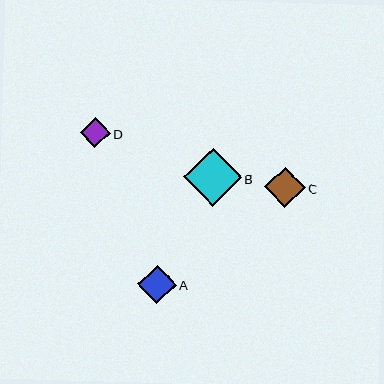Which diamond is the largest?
Diamond B is the largest with a size of approximately 58 pixels.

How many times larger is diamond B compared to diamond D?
Diamond B is approximately 1.9 times the size of diamond D.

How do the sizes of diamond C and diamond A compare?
Diamond C and diamond A are approximately the same size.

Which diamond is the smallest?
Diamond D is the smallest with a size of approximately 30 pixels.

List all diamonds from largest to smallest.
From largest to smallest: B, C, A, D.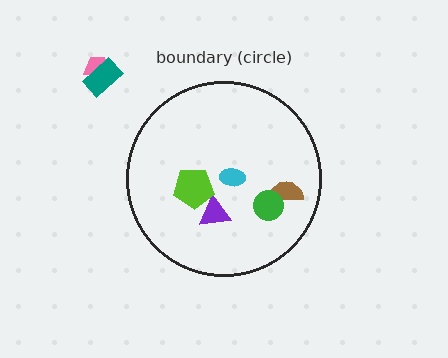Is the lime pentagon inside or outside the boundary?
Inside.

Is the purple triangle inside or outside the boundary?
Inside.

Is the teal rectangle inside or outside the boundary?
Outside.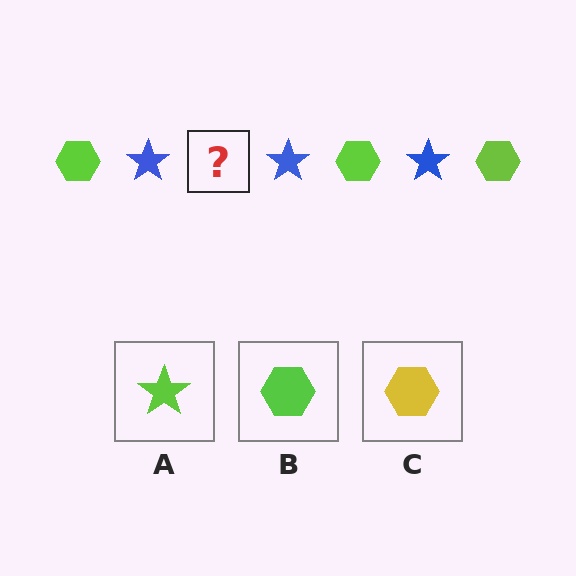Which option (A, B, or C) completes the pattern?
B.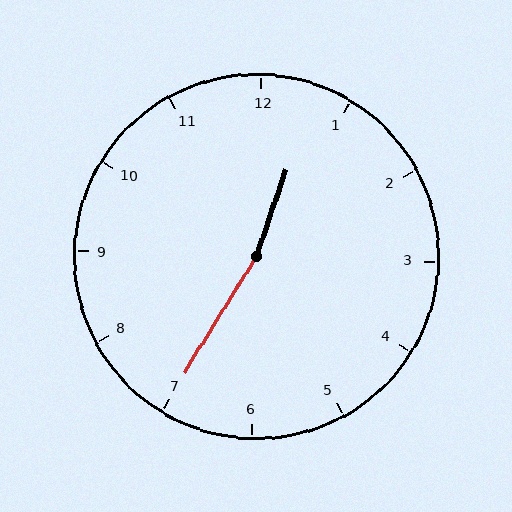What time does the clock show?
12:35.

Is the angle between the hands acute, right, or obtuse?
It is obtuse.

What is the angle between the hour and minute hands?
Approximately 168 degrees.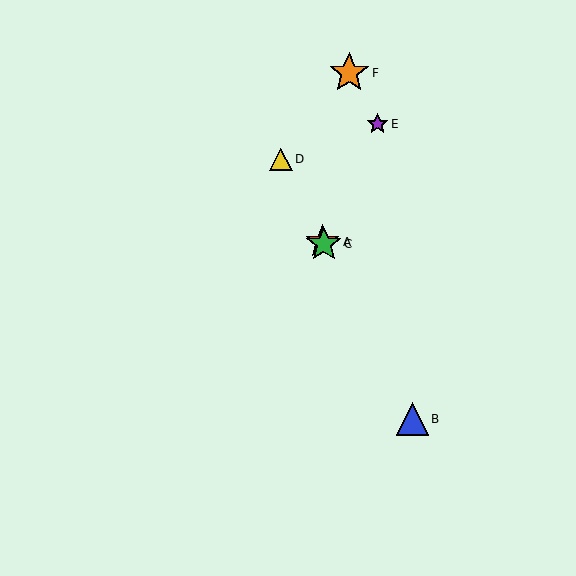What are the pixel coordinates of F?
Object F is at (349, 73).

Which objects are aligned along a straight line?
Objects A, B, C, D are aligned along a straight line.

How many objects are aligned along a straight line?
4 objects (A, B, C, D) are aligned along a straight line.